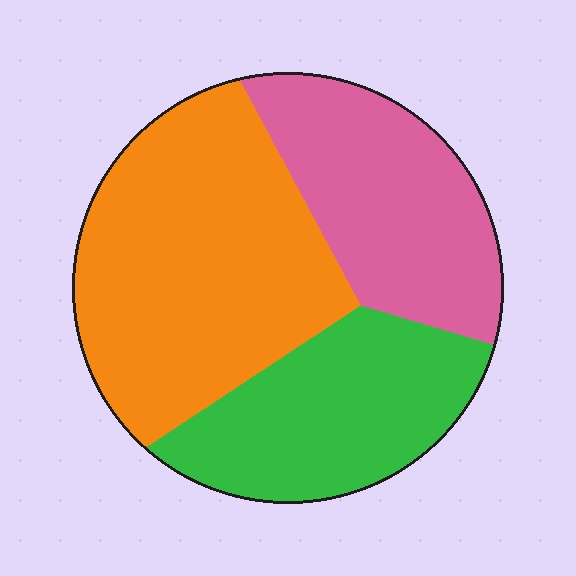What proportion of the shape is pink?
Pink covers roughly 30% of the shape.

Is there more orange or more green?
Orange.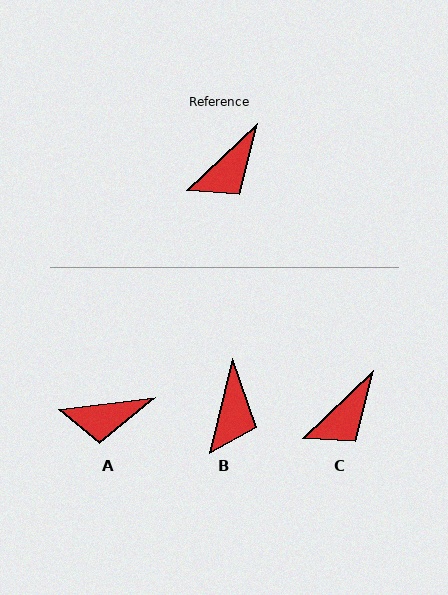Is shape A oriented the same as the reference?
No, it is off by about 36 degrees.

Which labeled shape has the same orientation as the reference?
C.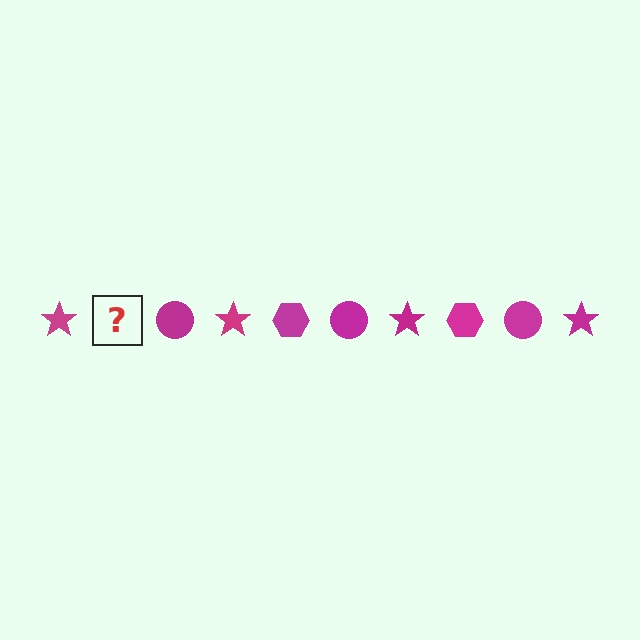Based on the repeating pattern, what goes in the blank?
The blank should be a magenta hexagon.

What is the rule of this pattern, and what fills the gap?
The rule is that the pattern cycles through star, hexagon, circle shapes in magenta. The gap should be filled with a magenta hexagon.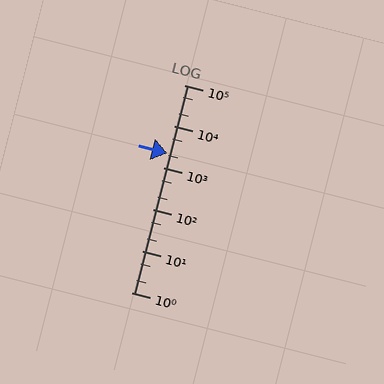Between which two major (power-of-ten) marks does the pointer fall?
The pointer is between 1000 and 10000.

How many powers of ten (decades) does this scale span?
The scale spans 5 decades, from 1 to 100000.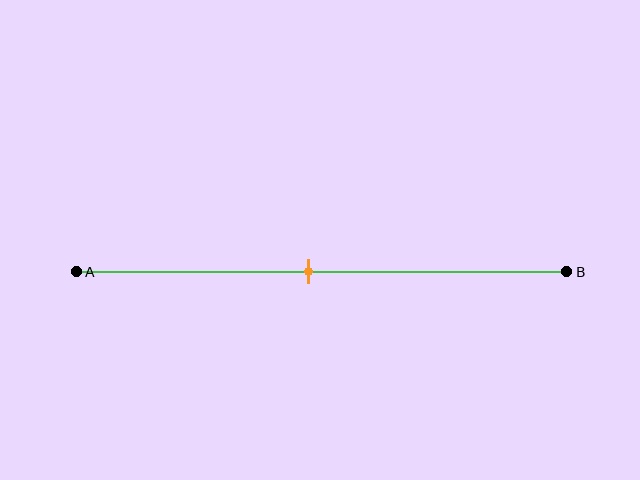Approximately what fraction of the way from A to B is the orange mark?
The orange mark is approximately 45% of the way from A to B.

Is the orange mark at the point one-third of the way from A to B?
No, the mark is at about 45% from A, not at the 33% one-third point.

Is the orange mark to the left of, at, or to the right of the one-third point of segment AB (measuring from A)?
The orange mark is to the right of the one-third point of segment AB.